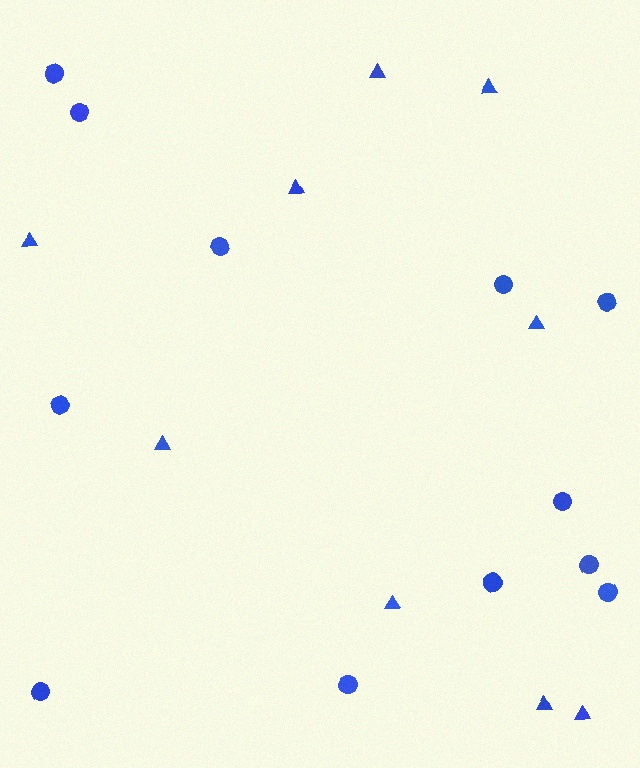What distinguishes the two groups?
There are 2 groups: one group of circles (12) and one group of triangles (9).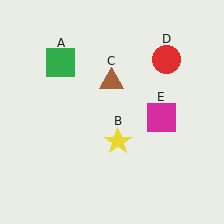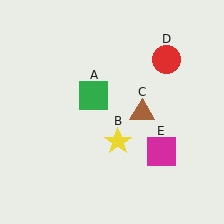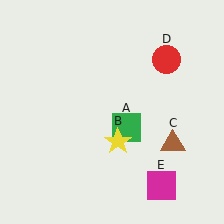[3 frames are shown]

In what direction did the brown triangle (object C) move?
The brown triangle (object C) moved down and to the right.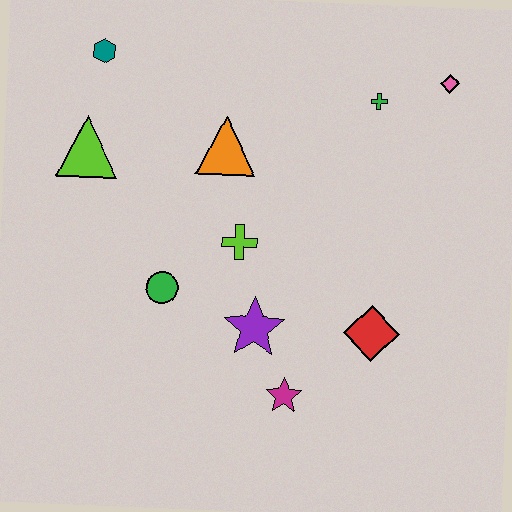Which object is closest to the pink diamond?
The green cross is closest to the pink diamond.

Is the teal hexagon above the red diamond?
Yes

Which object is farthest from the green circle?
The pink diamond is farthest from the green circle.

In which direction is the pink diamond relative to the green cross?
The pink diamond is to the right of the green cross.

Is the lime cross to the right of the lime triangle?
Yes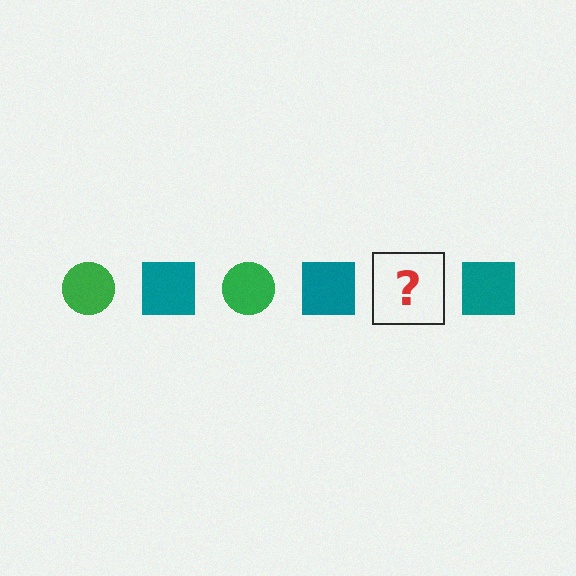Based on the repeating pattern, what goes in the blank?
The blank should be a green circle.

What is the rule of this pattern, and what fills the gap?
The rule is that the pattern alternates between green circle and teal square. The gap should be filled with a green circle.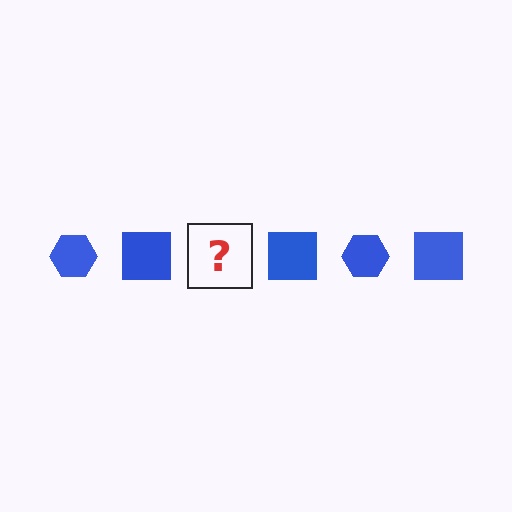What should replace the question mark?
The question mark should be replaced with a blue hexagon.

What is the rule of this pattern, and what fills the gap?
The rule is that the pattern cycles through hexagon, square shapes in blue. The gap should be filled with a blue hexagon.